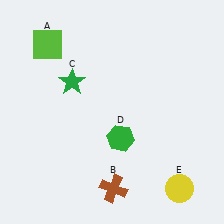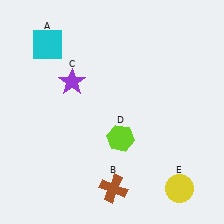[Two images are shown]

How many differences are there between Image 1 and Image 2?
There are 3 differences between the two images.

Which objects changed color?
A changed from lime to cyan. C changed from green to purple. D changed from green to lime.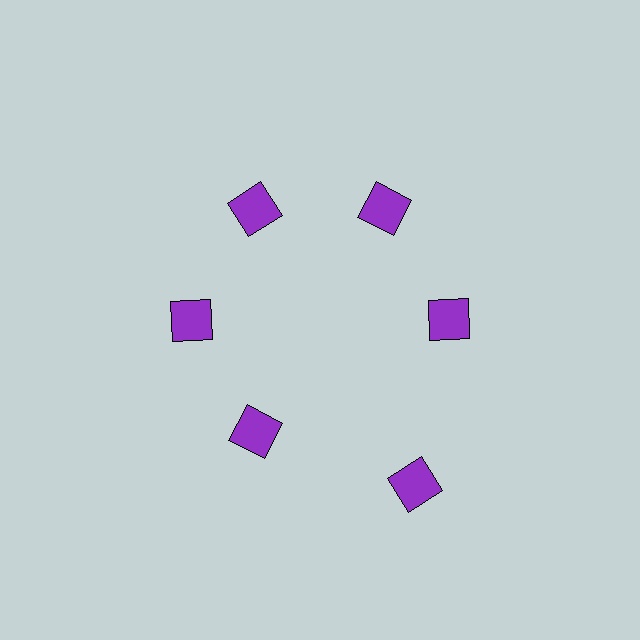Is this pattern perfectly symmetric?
No. The 6 purple squares are arranged in a ring, but one element near the 5 o'clock position is pushed outward from the center, breaking the 6-fold rotational symmetry.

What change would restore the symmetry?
The symmetry would be restored by moving it inward, back onto the ring so that all 6 squares sit at equal angles and equal distance from the center.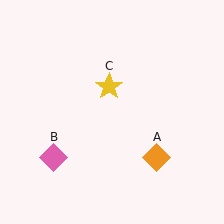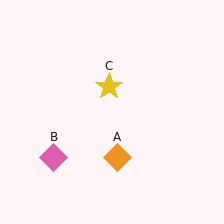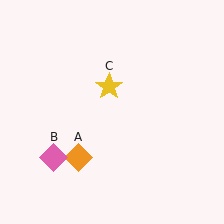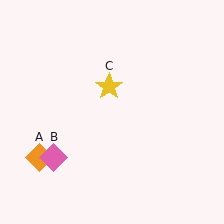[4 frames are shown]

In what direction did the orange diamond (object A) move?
The orange diamond (object A) moved left.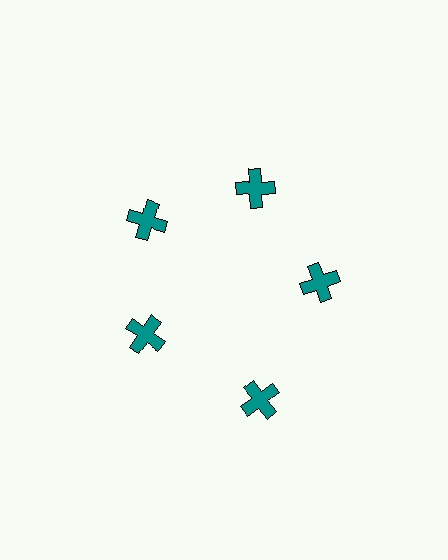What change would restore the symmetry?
The symmetry would be restored by moving it inward, back onto the ring so that all 5 crosses sit at equal angles and equal distance from the center.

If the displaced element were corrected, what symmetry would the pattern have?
It would have 5-fold rotational symmetry — the pattern would map onto itself every 72 degrees.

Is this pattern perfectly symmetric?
No. The 5 teal crosses are arranged in a ring, but one element near the 5 o'clock position is pushed outward from the center, breaking the 5-fold rotational symmetry.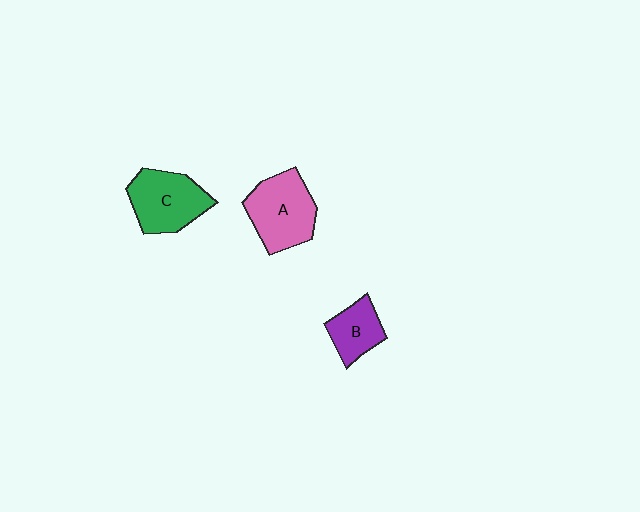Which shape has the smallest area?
Shape B (purple).